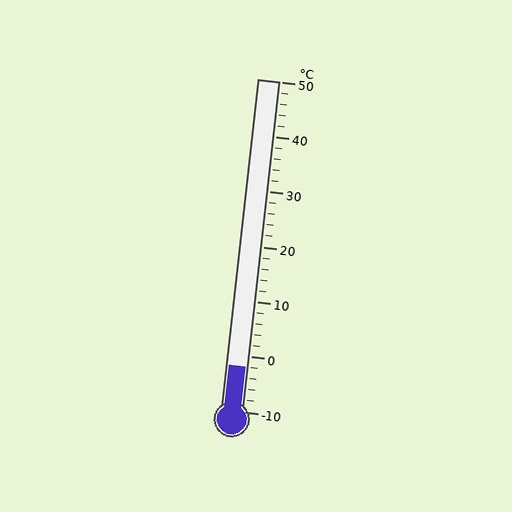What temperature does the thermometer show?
The thermometer shows approximately -2°C.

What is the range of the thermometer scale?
The thermometer scale ranges from -10°C to 50°C.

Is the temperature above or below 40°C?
The temperature is below 40°C.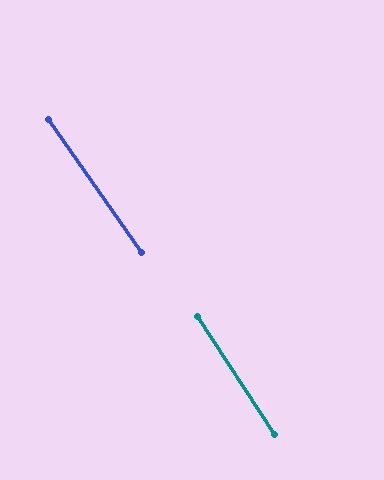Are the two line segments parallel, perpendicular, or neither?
Parallel — their directions differ by only 1.5°.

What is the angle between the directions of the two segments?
Approximately 1 degree.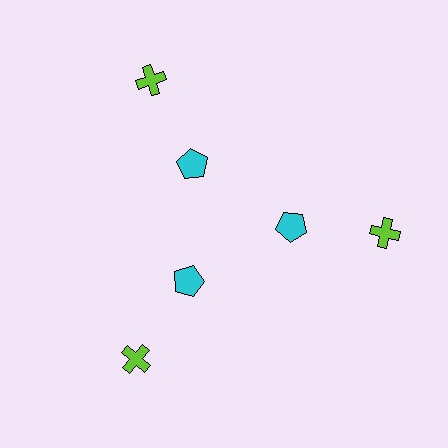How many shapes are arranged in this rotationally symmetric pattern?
There are 6 shapes, arranged in 3 groups of 2.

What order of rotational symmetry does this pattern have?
This pattern has 3-fold rotational symmetry.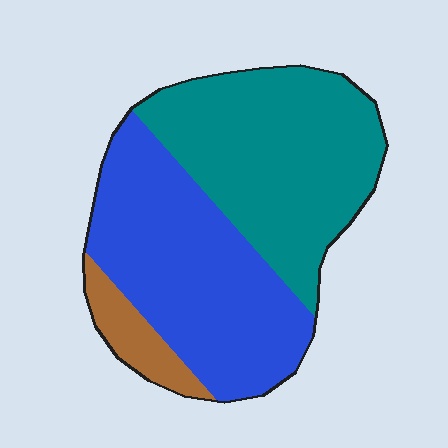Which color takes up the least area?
Brown, at roughly 10%.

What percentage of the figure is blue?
Blue covers around 45% of the figure.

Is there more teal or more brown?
Teal.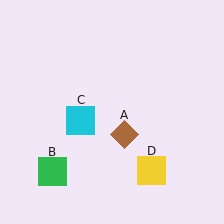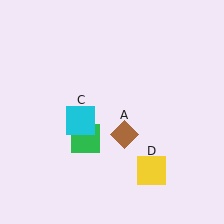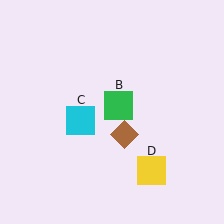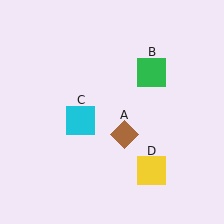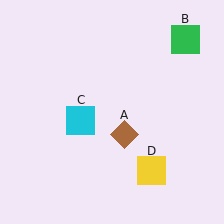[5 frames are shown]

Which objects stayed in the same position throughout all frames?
Brown diamond (object A) and cyan square (object C) and yellow square (object D) remained stationary.